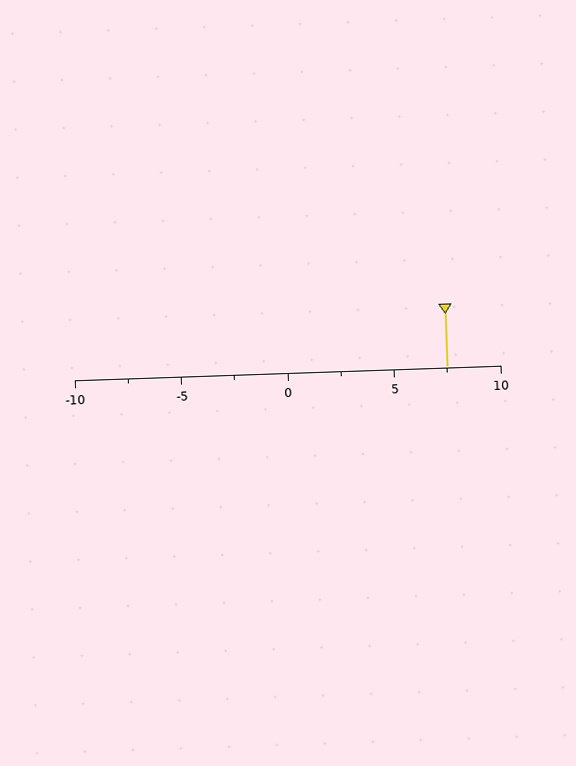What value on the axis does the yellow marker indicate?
The marker indicates approximately 7.5.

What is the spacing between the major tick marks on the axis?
The major ticks are spaced 5 apart.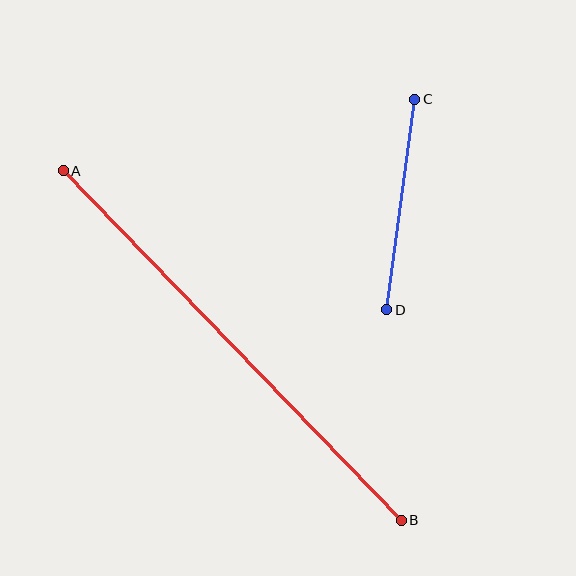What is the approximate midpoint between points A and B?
The midpoint is at approximately (232, 346) pixels.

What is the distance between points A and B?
The distance is approximately 486 pixels.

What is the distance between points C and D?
The distance is approximately 213 pixels.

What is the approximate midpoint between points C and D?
The midpoint is at approximately (401, 204) pixels.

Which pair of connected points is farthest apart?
Points A and B are farthest apart.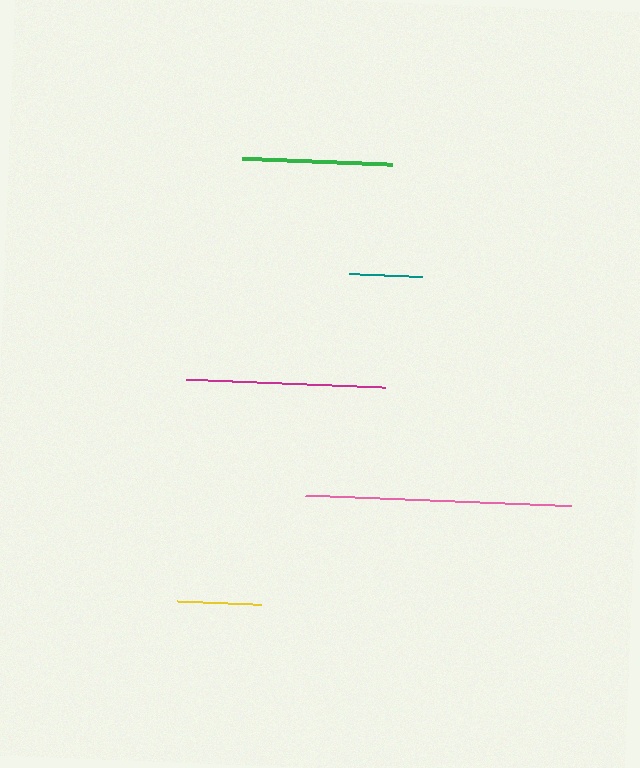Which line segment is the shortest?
The teal line is the shortest at approximately 73 pixels.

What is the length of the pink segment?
The pink segment is approximately 266 pixels long.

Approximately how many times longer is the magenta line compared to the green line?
The magenta line is approximately 1.3 times the length of the green line.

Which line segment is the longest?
The pink line is the longest at approximately 266 pixels.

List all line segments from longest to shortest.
From longest to shortest: pink, magenta, green, yellow, teal.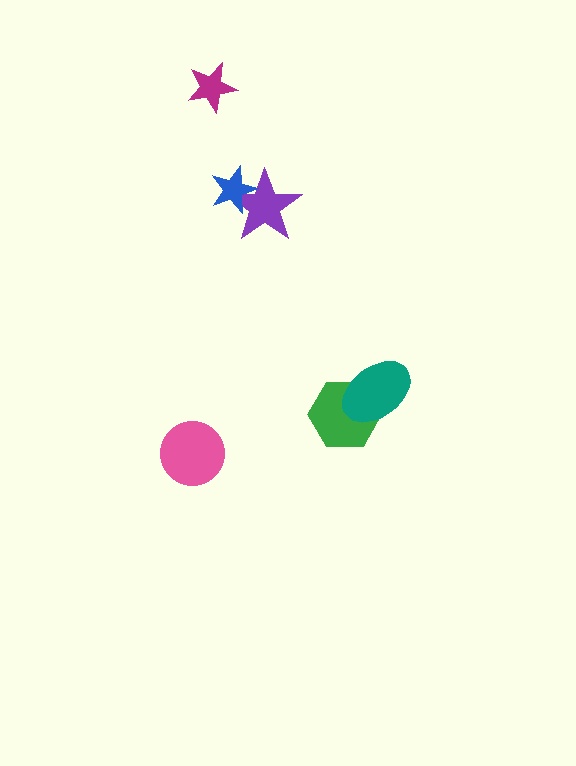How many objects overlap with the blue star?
1 object overlaps with the blue star.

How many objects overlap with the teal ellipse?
1 object overlaps with the teal ellipse.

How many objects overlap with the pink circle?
0 objects overlap with the pink circle.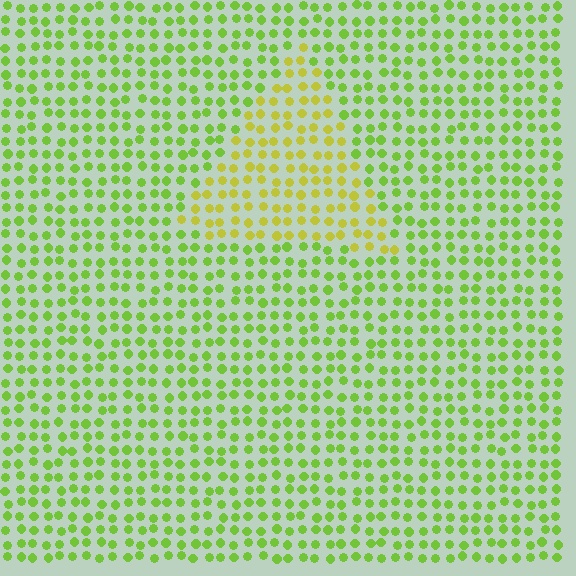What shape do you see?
I see a triangle.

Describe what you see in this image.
The image is filled with small lime elements in a uniform arrangement. A triangle-shaped region is visible where the elements are tinted to a slightly different hue, forming a subtle color boundary.